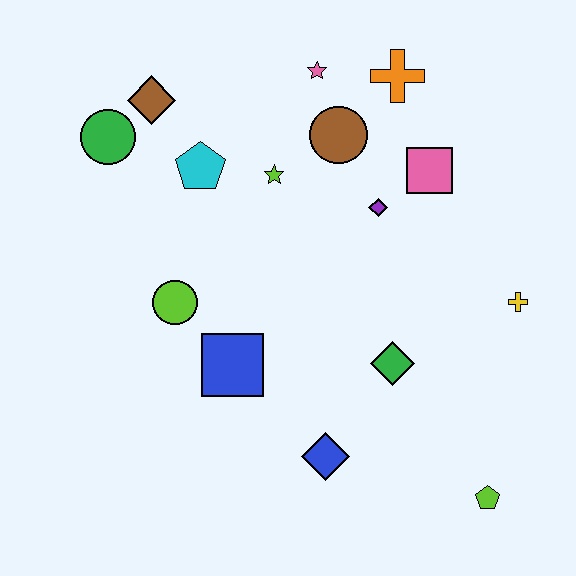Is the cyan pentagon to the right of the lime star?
No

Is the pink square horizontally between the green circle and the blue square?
No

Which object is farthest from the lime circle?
The lime pentagon is farthest from the lime circle.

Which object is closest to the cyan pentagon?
The lime star is closest to the cyan pentagon.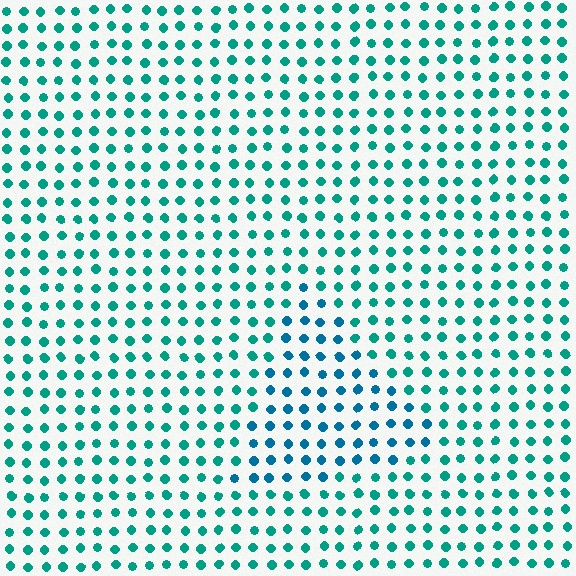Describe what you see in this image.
The image is filled with small teal elements in a uniform arrangement. A triangle-shaped region is visible where the elements are tinted to a slightly different hue, forming a subtle color boundary.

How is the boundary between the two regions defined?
The boundary is defined purely by a slight shift in hue (about 27 degrees). Spacing, size, and orientation are identical on both sides.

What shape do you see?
I see a triangle.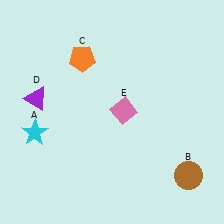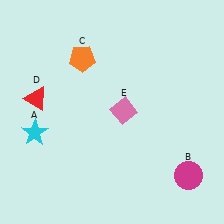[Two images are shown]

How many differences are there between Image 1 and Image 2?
There are 2 differences between the two images.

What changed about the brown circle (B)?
In Image 1, B is brown. In Image 2, it changed to magenta.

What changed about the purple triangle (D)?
In Image 1, D is purple. In Image 2, it changed to red.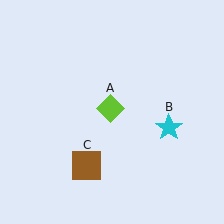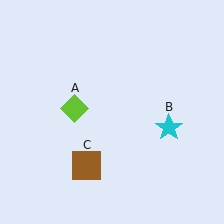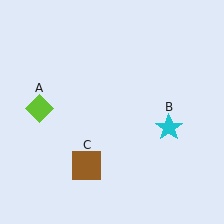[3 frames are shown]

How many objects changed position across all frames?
1 object changed position: lime diamond (object A).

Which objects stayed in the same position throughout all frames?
Cyan star (object B) and brown square (object C) remained stationary.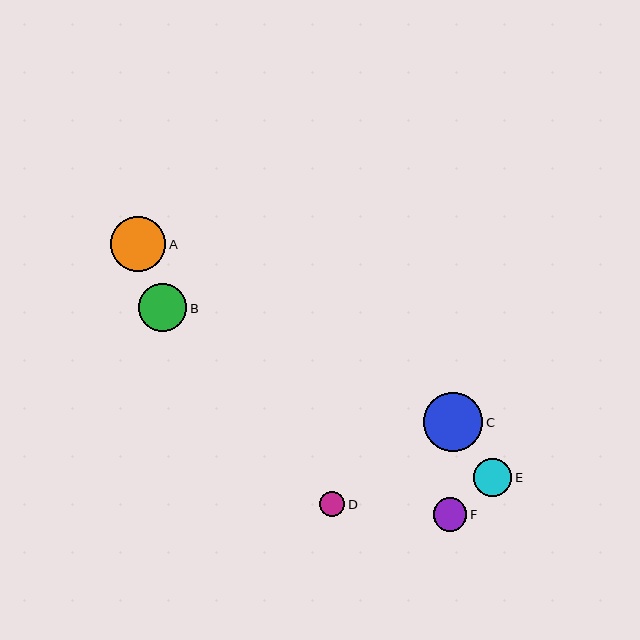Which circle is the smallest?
Circle D is the smallest with a size of approximately 25 pixels.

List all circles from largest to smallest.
From largest to smallest: C, A, B, E, F, D.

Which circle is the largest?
Circle C is the largest with a size of approximately 59 pixels.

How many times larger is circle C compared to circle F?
Circle C is approximately 1.7 times the size of circle F.